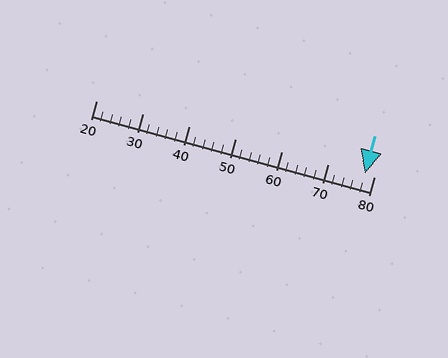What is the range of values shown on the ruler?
The ruler shows values from 20 to 80.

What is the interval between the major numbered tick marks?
The major tick marks are spaced 10 units apart.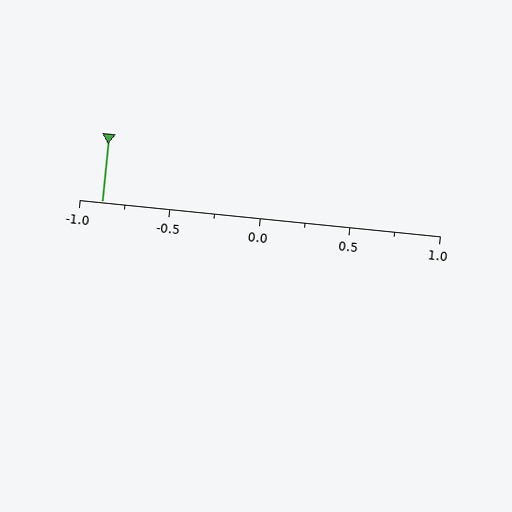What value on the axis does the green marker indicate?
The marker indicates approximately -0.88.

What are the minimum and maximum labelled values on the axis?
The axis runs from -1.0 to 1.0.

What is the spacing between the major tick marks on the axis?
The major ticks are spaced 0.5 apart.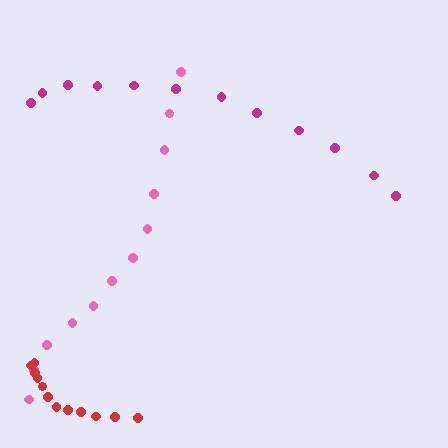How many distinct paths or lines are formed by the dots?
There are 3 distinct paths.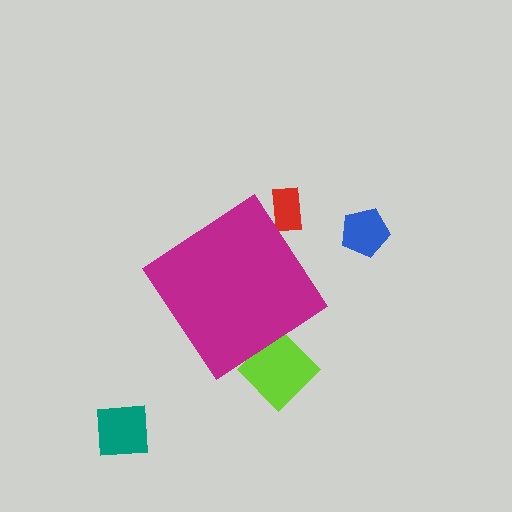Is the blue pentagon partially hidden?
No, the blue pentagon is fully visible.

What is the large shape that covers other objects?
A magenta diamond.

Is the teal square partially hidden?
No, the teal square is fully visible.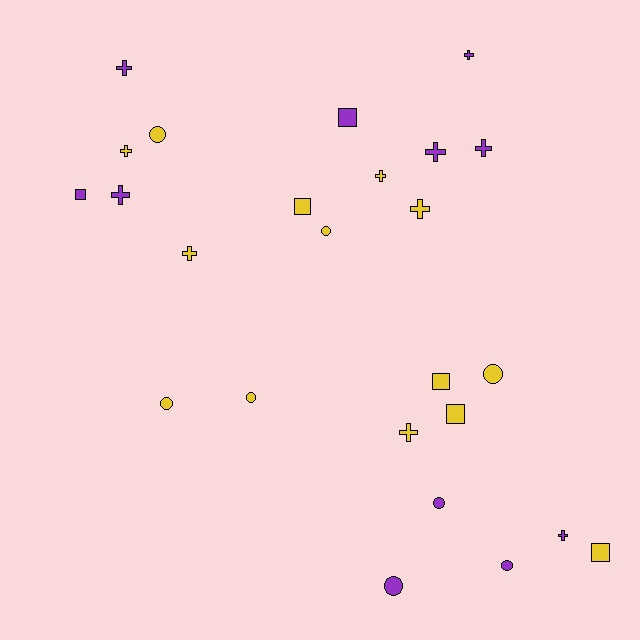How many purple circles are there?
There are 3 purple circles.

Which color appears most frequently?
Yellow, with 14 objects.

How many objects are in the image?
There are 25 objects.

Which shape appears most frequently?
Cross, with 11 objects.